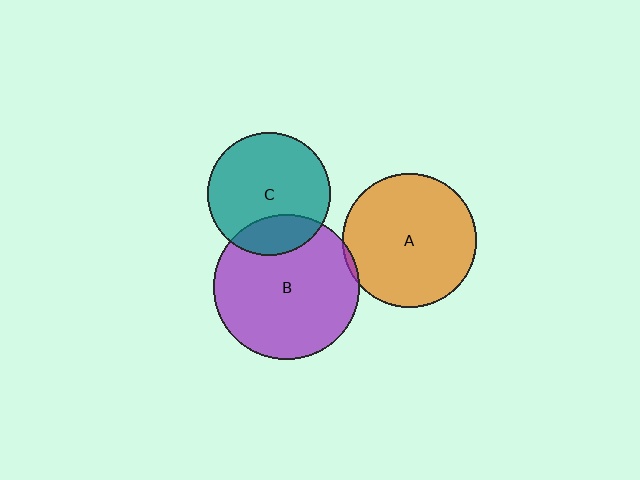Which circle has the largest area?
Circle B (purple).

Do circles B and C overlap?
Yes.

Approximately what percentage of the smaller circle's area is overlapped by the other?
Approximately 20%.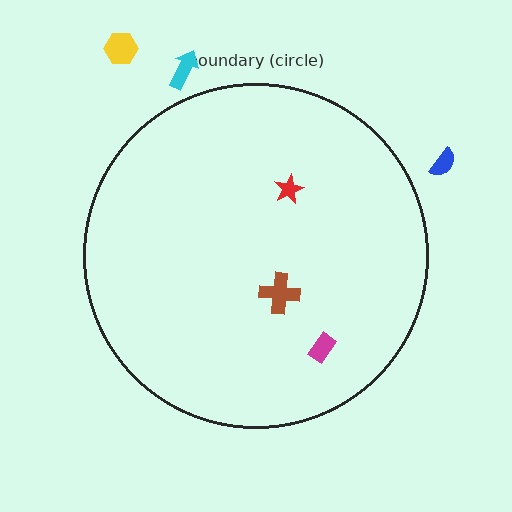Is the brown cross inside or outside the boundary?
Inside.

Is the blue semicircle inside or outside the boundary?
Outside.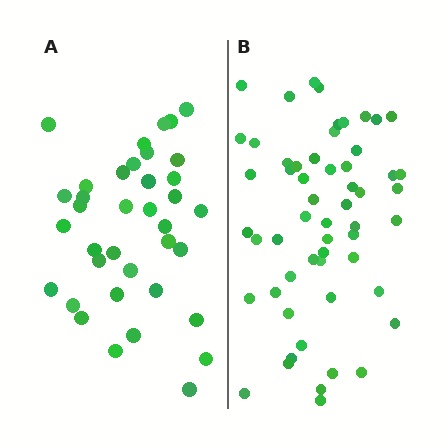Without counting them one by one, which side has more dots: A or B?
Region B (the right region) has more dots.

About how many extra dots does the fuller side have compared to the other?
Region B has approximately 20 more dots than region A.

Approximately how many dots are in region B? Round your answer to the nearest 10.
About 60 dots. (The exact count is 56, which rounds to 60.)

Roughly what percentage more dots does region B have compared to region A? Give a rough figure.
About 50% more.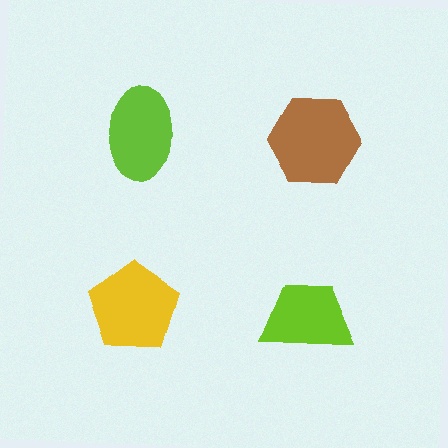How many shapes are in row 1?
2 shapes.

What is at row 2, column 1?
A yellow pentagon.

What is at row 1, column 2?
A brown hexagon.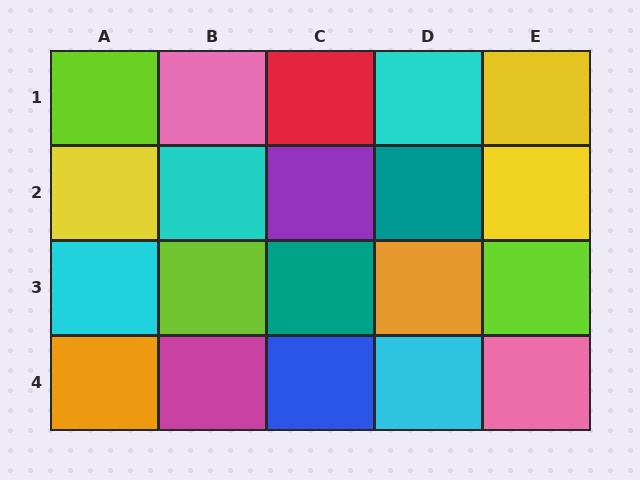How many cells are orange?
2 cells are orange.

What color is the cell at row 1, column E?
Yellow.